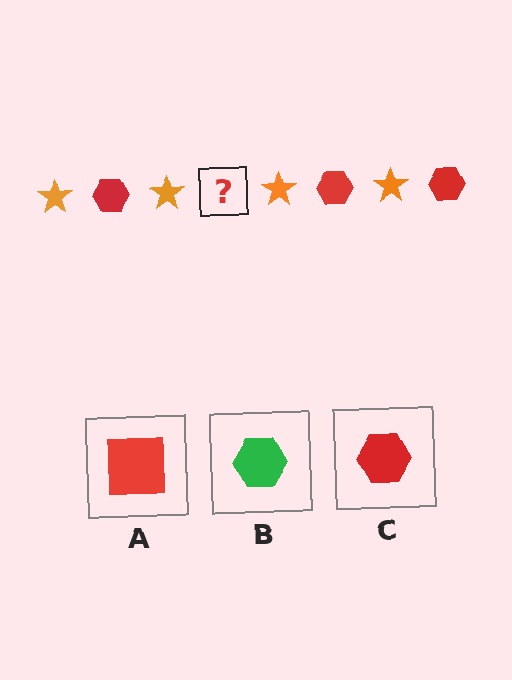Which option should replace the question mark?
Option C.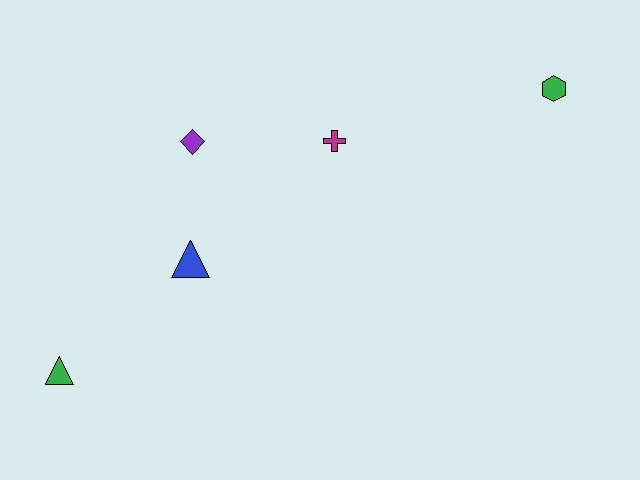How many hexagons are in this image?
There is 1 hexagon.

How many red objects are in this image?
There are no red objects.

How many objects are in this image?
There are 5 objects.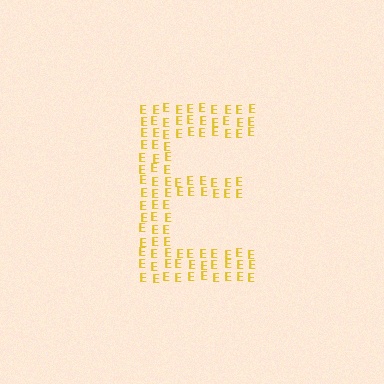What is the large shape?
The large shape is the letter E.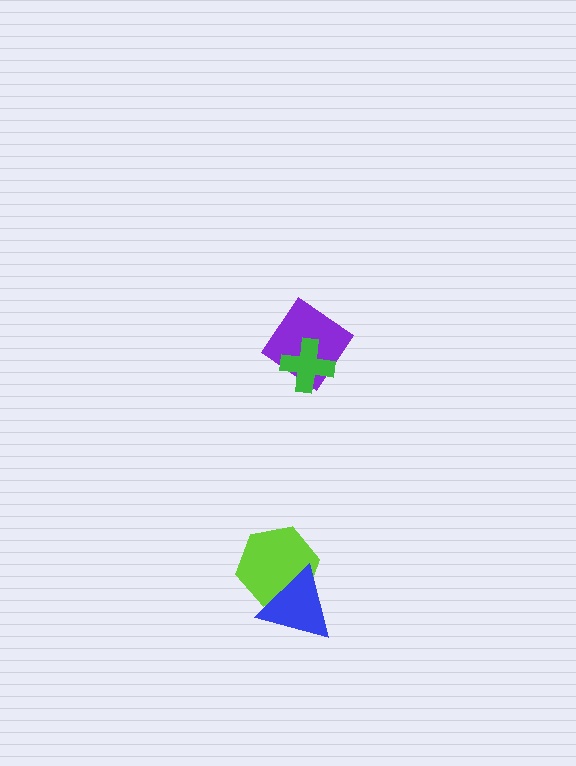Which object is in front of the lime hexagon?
The blue triangle is in front of the lime hexagon.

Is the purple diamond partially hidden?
Yes, it is partially covered by another shape.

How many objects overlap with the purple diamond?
1 object overlaps with the purple diamond.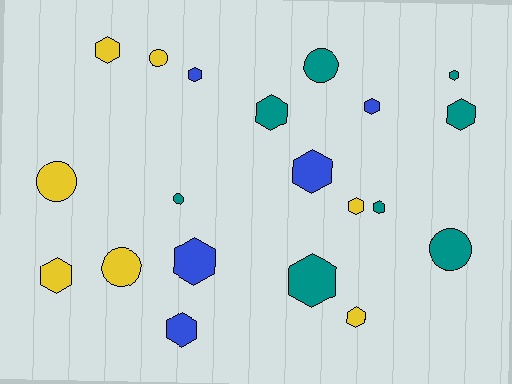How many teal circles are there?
There are 3 teal circles.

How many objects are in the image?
There are 20 objects.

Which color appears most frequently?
Teal, with 8 objects.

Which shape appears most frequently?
Hexagon, with 14 objects.